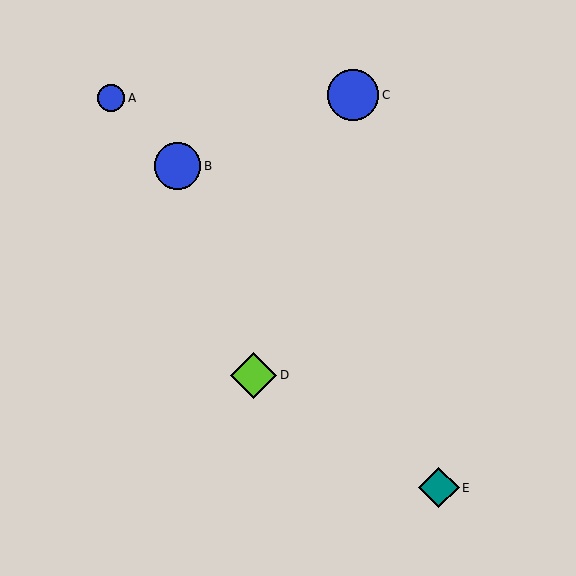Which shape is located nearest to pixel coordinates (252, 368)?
The lime diamond (labeled D) at (254, 375) is nearest to that location.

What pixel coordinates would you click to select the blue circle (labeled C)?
Click at (353, 95) to select the blue circle C.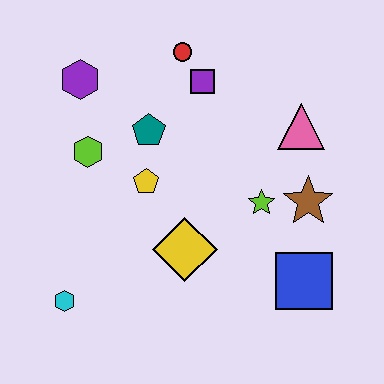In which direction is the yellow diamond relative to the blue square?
The yellow diamond is to the left of the blue square.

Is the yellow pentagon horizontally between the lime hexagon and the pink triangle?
Yes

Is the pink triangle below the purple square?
Yes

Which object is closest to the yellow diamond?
The yellow pentagon is closest to the yellow diamond.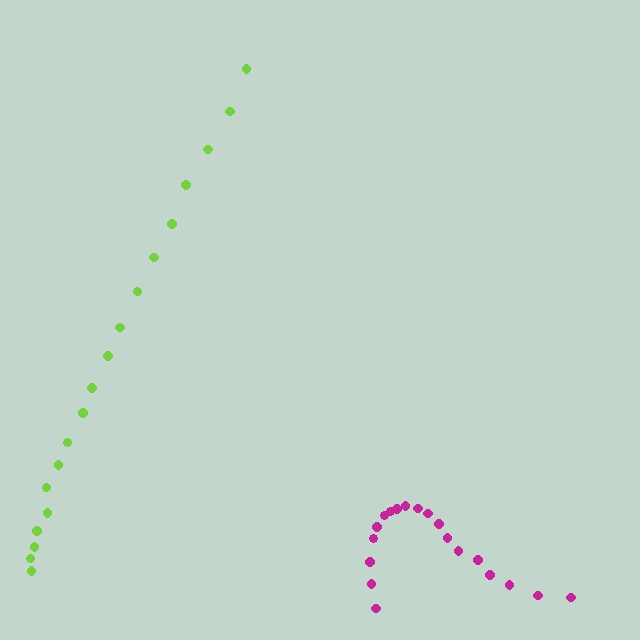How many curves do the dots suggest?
There are 2 distinct paths.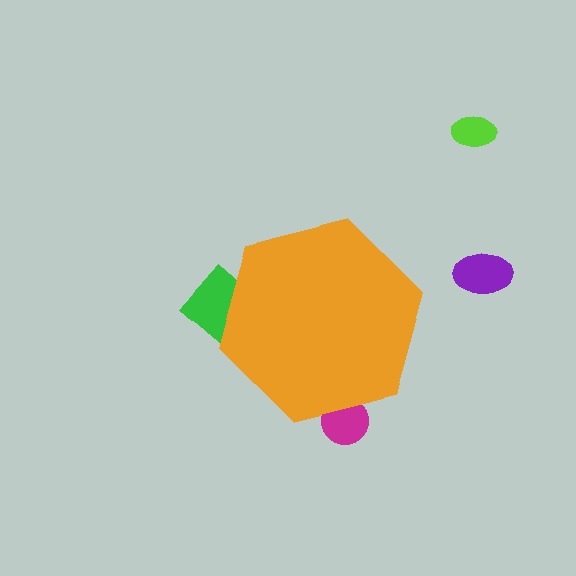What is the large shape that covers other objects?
An orange hexagon.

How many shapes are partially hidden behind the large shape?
2 shapes are partially hidden.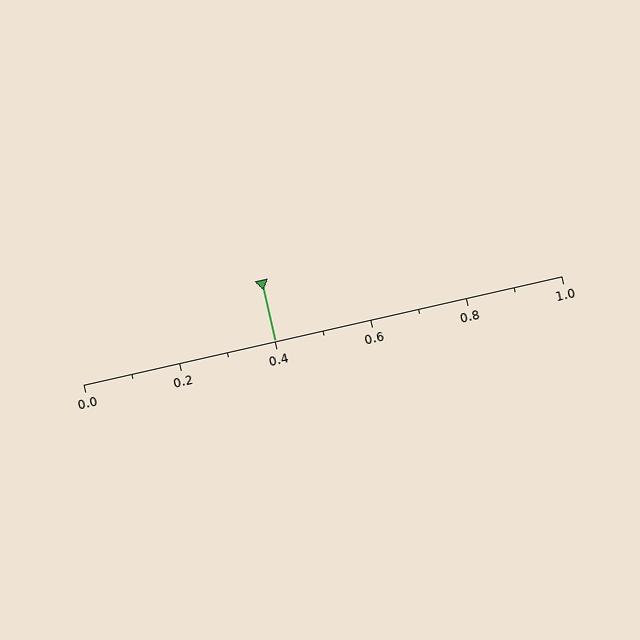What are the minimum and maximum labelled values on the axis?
The axis runs from 0.0 to 1.0.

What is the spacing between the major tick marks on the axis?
The major ticks are spaced 0.2 apart.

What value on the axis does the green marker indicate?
The marker indicates approximately 0.4.